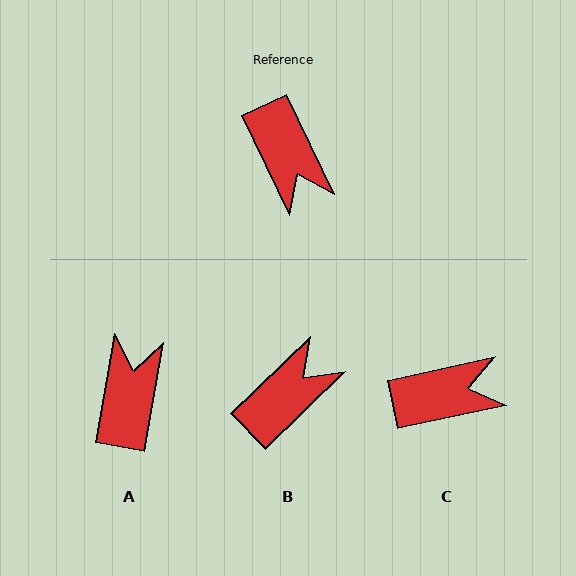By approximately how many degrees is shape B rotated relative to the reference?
Approximately 109 degrees counter-clockwise.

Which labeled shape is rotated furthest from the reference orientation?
A, about 145 degrees away.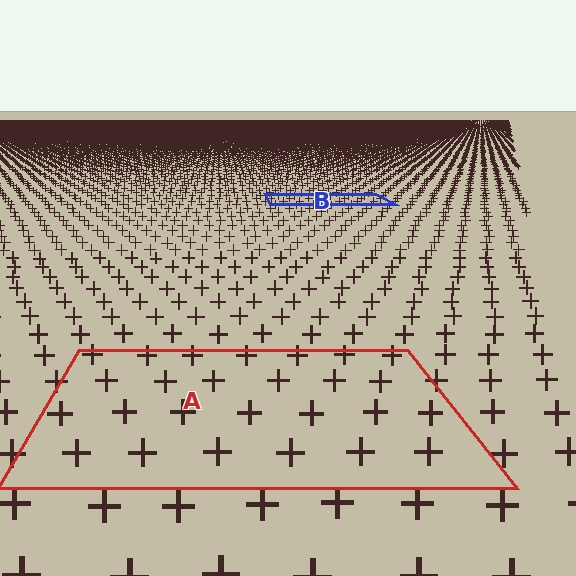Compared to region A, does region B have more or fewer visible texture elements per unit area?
Region B has more texture elements per unit area — they are packed more densely because it is farther away.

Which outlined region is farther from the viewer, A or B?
Region B is farther from the viewer — the texture elements inside it appear smaller and more densely packed.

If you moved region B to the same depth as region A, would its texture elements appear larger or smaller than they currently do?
They would appear larger. At a closer depth, the same texture elements are projected at a bigger on-screen size.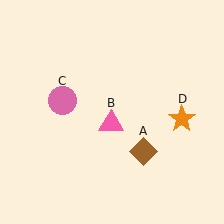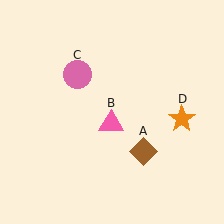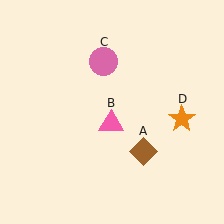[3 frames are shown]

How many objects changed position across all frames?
1 object changed position: pink circle (object C).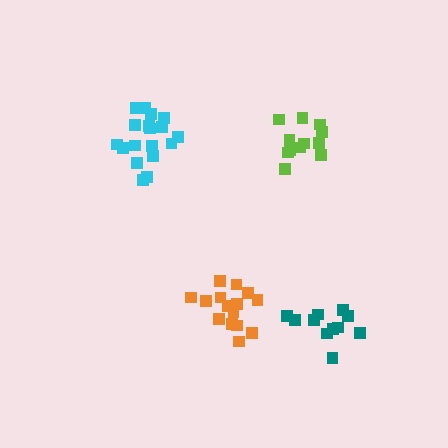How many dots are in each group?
Group 1: 12 dots, Group 2: 18 dots, Group 3: 12 dots, Group 4: 15 dots (57 total).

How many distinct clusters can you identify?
There are 4 distinct clusters.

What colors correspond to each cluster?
The clusters are colored: lime, cyan, teal, orange.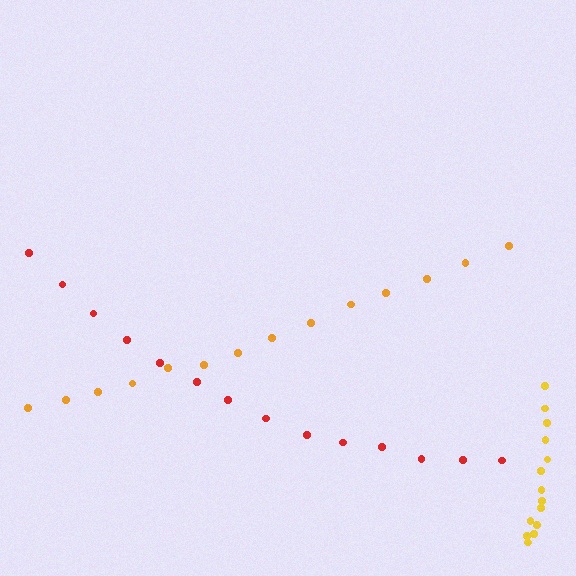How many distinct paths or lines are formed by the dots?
There are 3 distinct paths.